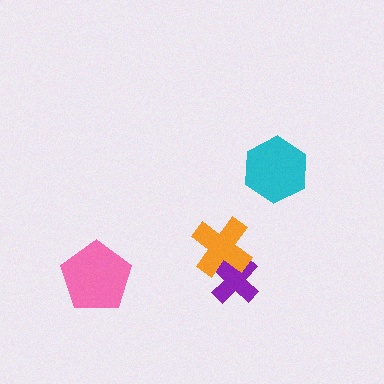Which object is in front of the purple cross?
The orange cross is in front of the purple cross.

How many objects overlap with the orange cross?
1 object overlaps with the orange cross.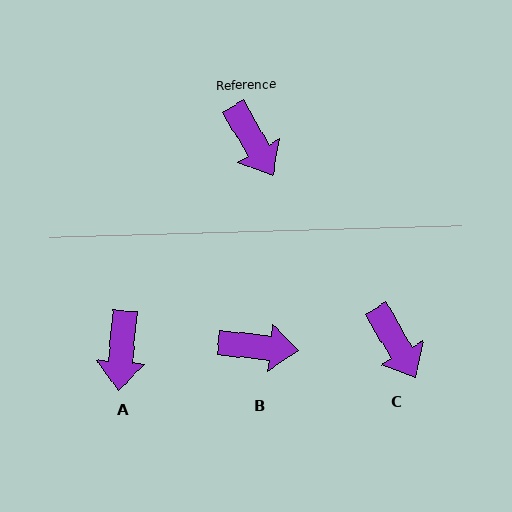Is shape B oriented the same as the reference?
No, it is off by about 54 degrees.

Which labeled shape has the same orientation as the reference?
C.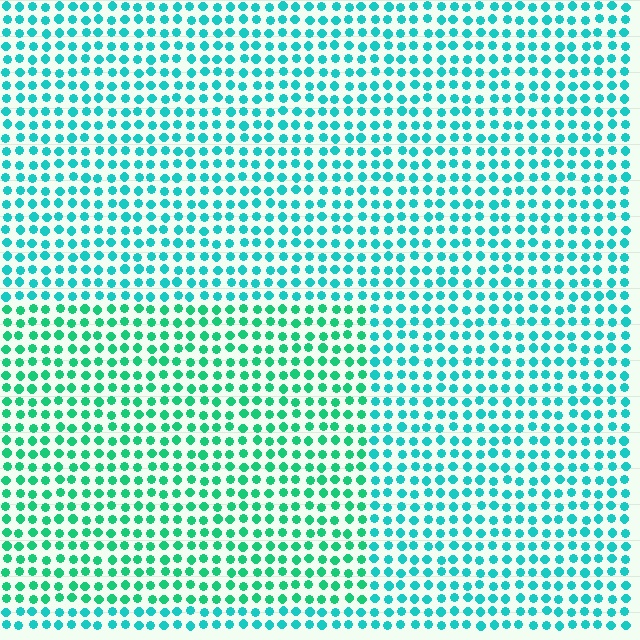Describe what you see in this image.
The image is filled with small cyan elements in a uniform arrangement. A rectangle-shaped region is visible where the elements are tinted to a slightly different hue, forming a subtle color boundary.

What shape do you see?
I see a rectangle.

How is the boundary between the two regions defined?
The boundary is defined purely by a slight shift in hue (about 26 degrees). Spacing, size, and orientation are identical on both sides.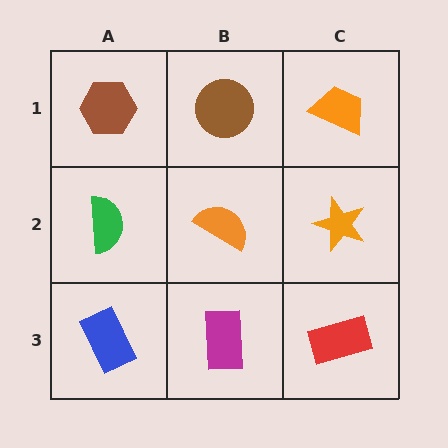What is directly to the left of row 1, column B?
A brown hexagon.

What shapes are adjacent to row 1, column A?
A green semicircle (row 2, column A), a brown circle (row 1, column B).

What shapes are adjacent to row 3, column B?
An orange semicircle (row 2, column B), a blue rectangle (row 3, column A), a red rectangle (row 3, column C).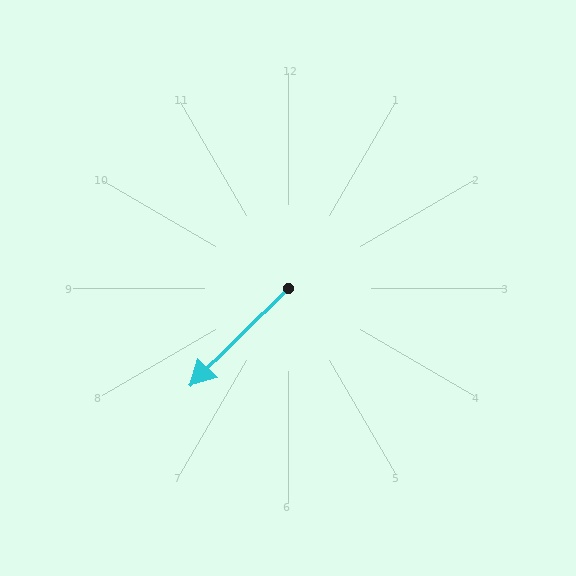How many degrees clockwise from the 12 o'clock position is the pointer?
Approximately 225 degrees.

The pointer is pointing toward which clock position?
Roughly 8 o'clock.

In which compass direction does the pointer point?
Southwest.